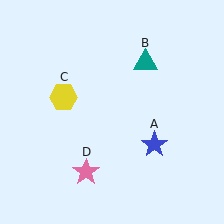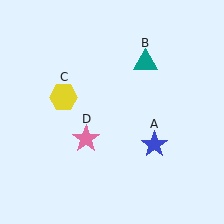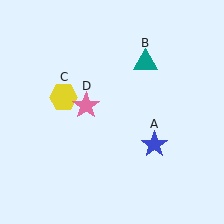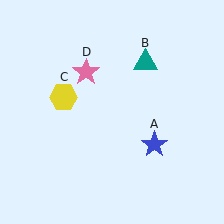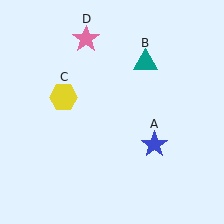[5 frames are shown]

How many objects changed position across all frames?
1 object changed position: pink star (object D).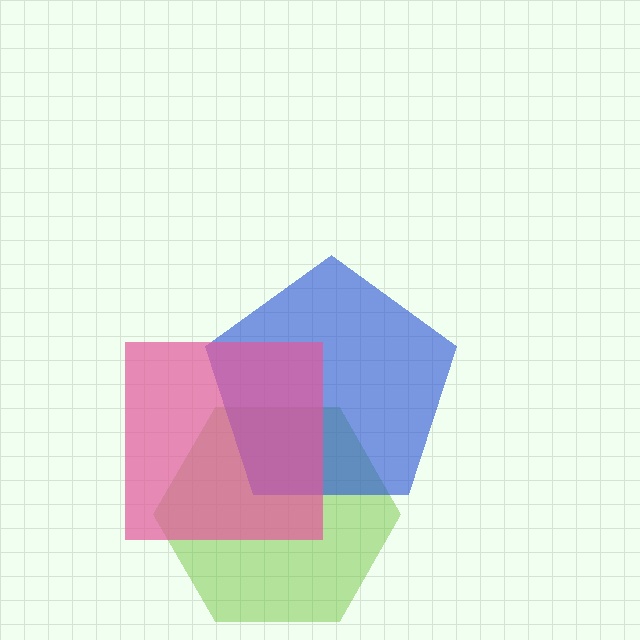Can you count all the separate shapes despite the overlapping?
Yes, there are 3 separate shapes.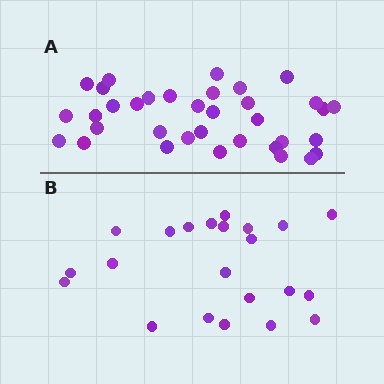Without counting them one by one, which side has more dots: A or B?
Region A (the top region) has more dots.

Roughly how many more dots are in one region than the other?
Region A has approximately 15 more dots than region B.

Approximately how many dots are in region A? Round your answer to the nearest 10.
About 40 dots. (The exact count is 35, which rounds to 40.)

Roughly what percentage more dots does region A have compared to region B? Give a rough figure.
About 60% more.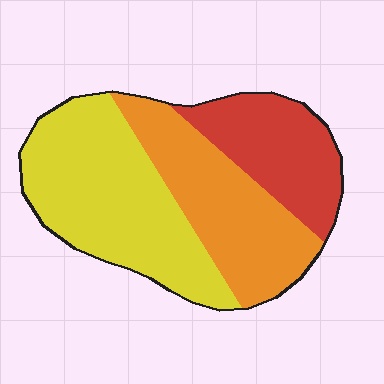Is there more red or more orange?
Orange.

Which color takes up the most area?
Yellow, at roughly 45%.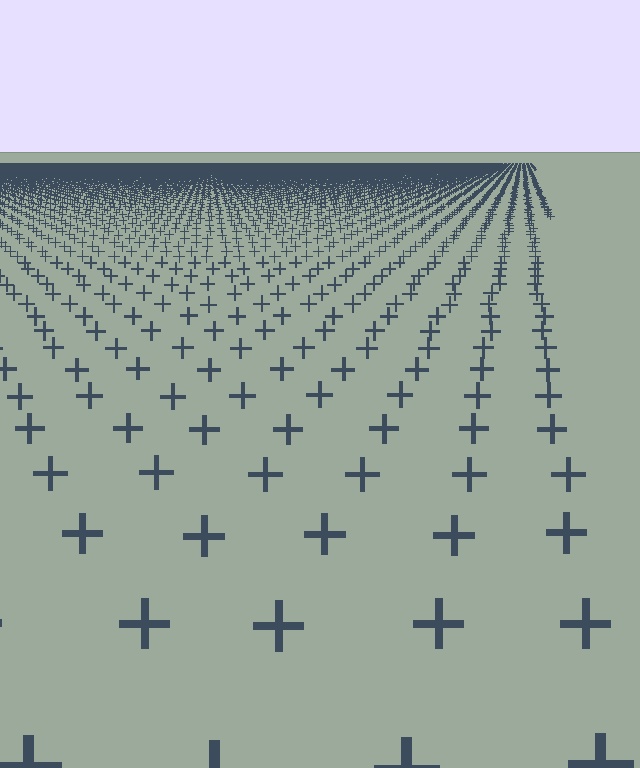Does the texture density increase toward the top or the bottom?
Density increases toward the top.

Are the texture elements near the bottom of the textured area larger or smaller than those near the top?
Larger. Near the bottom, elements are closer to the viewer and appear at a bigger on-screen size.